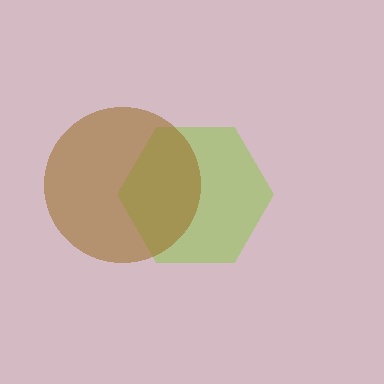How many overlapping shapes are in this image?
There are 2 overlapping shapes in the image.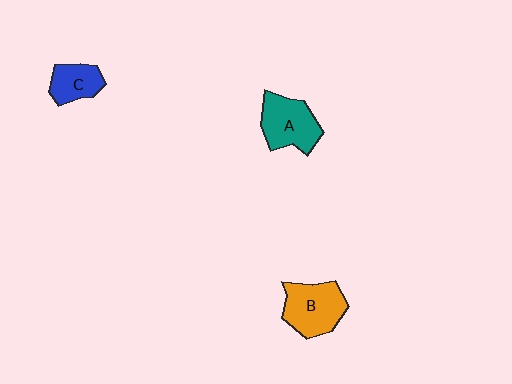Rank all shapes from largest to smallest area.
From largest to smallest: B (orange), A (teal), C (blue).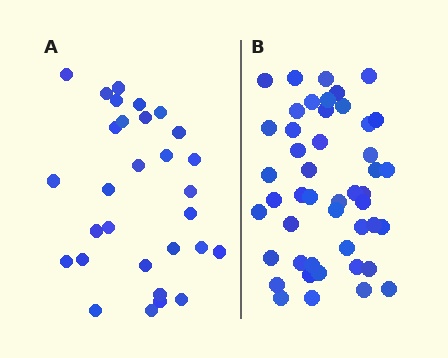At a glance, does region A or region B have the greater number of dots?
Region B (the right region) has more dots.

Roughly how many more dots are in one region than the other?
Region B has approximately 15 more dots than region A.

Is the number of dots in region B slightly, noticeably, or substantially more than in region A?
Region B has substantially more. The ratio is roughly 1.6 to 1.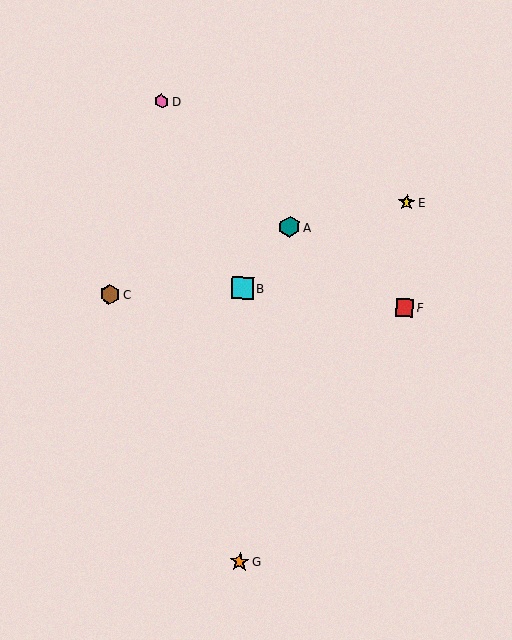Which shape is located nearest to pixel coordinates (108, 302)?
The brown hexagon (labeled C) at (110, 294) is nearest to that location.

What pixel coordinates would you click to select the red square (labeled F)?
Click at (404, 308) to select the red square F.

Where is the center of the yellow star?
The center of the yellow star is at (407, 203).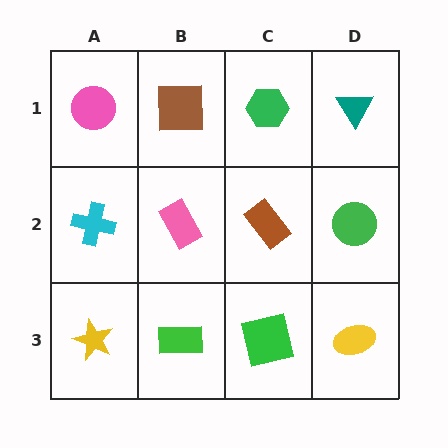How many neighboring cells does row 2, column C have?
4.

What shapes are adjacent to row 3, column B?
A pink rectangle (row 2, column B), a yellow star (row 3, column A), a green square (row 3, column C).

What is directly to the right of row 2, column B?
A brown rectangle.